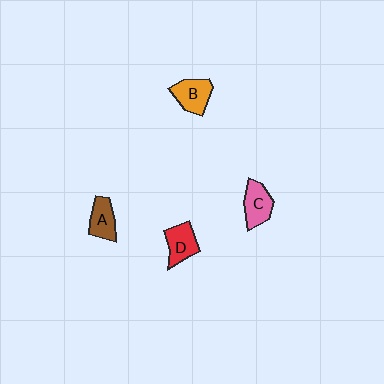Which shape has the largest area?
Shape C (pink).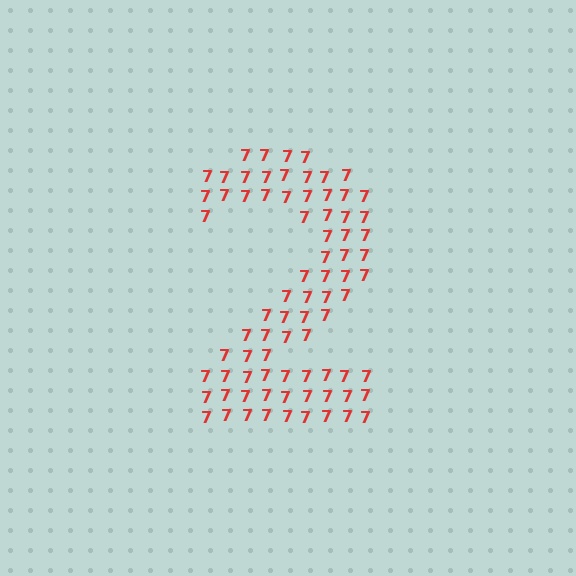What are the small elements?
The small elements are digit 7's.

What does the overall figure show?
The overall figure shows the digit 2.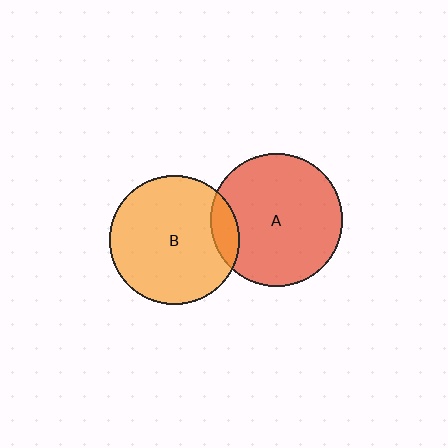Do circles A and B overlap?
Yes.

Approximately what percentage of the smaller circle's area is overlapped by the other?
Approximately 10%.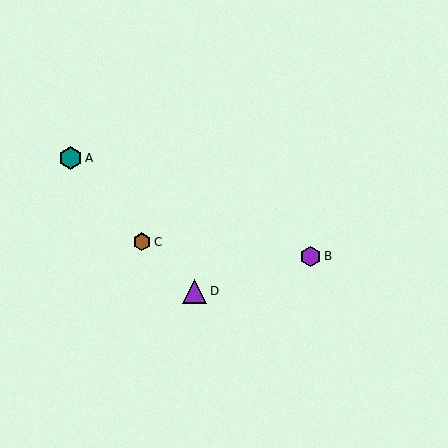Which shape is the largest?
The purple triangle (labeled D) is the largest.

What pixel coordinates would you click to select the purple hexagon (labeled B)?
Click at (310, 256) to select the purple hexagon B.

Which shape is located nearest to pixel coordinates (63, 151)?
The teal hexagon (labeled A) at (70, 158) is nearest to that location.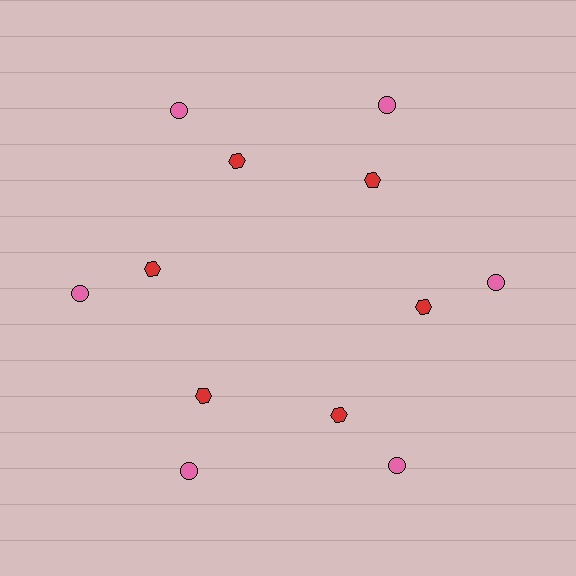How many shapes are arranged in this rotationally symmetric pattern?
There are 12 shapes, arranged in 6 groups of 2.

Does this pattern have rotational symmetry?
Yes, this pattern has 6-fold rotational symmetry. It looks the same after rotating 60 degrees around the center.